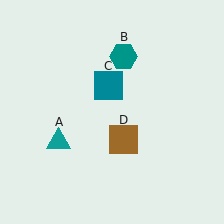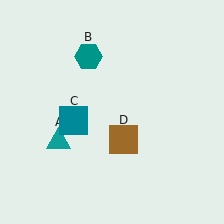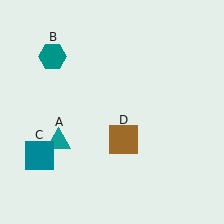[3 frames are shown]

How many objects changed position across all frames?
2 objects changed position: teal hexagon (object B), teal square (object C).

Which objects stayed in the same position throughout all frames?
Teal triangle (object A) and brown square (object D) remained stationary.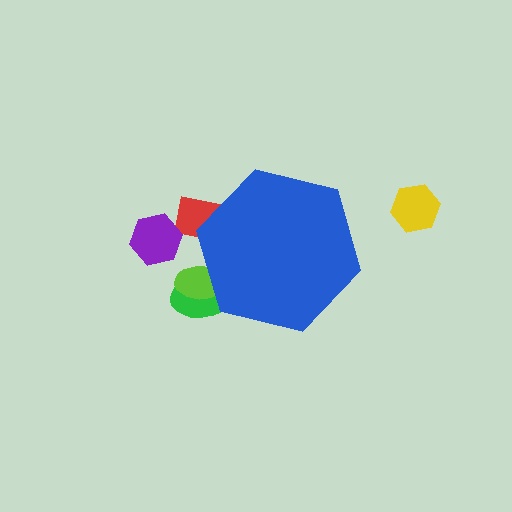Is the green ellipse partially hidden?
Yes, the green ellipse is partially hidden behind the blue hexagon.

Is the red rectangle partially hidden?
Yes, the red rectangle is partially hidden behind the blue hexagon.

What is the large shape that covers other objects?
A blue hexagon.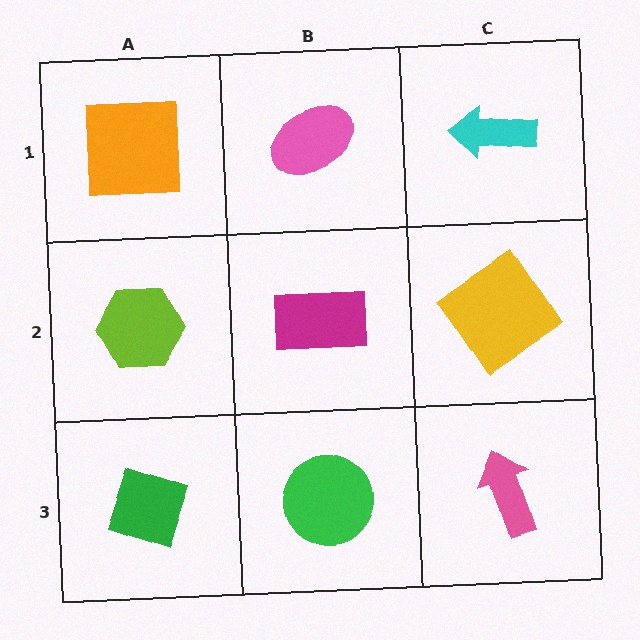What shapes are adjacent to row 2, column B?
A pink ellipse (row 1, column B), a green circle (row 3, column B), a lime hexagon (row 2, column A), a yellow diamond (row 2, column C).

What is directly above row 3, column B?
A magenta rectangle.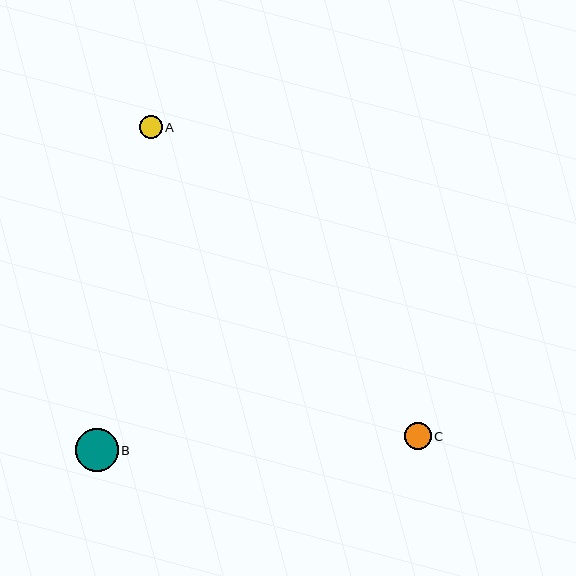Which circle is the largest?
Circle B is the largest with a size of approximately 43 pixels.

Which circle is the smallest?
Circle A is the smallest with a size of approximately 23 pixels.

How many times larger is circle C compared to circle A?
Circle C is approximately 1.2 times the size of circle A.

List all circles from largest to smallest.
From largest to smallest: B, C, A.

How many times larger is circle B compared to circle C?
Circle B is approximately 1.6 times the size of circle C.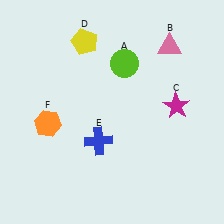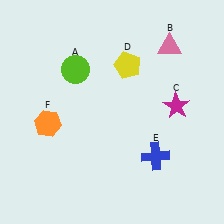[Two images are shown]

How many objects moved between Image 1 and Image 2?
3 objects moved between the two images.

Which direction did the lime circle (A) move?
The lime circle (A) moved left.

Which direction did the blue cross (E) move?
The blue cross (E) moved right.